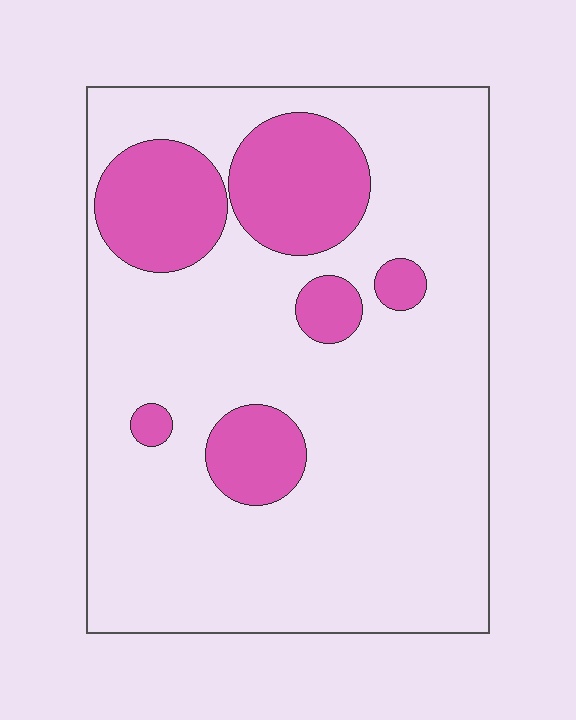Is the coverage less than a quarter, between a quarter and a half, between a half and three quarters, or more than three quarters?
Less than a quarter.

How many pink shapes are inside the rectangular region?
6.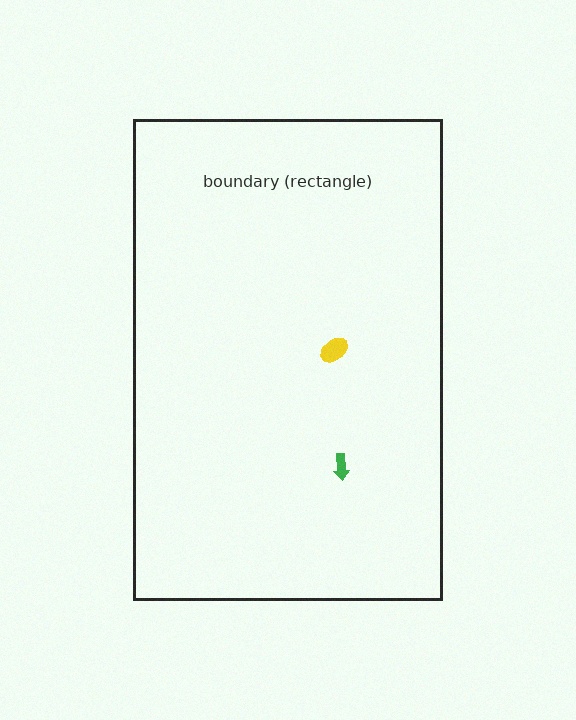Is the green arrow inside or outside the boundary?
Inside.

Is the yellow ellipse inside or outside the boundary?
Inside.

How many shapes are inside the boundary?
2 inside, 0 outside.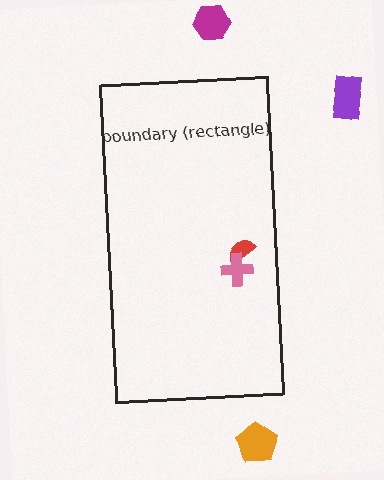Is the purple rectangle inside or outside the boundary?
Outside.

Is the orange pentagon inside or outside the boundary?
Outside.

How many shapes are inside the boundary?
2 inside, 3 outside.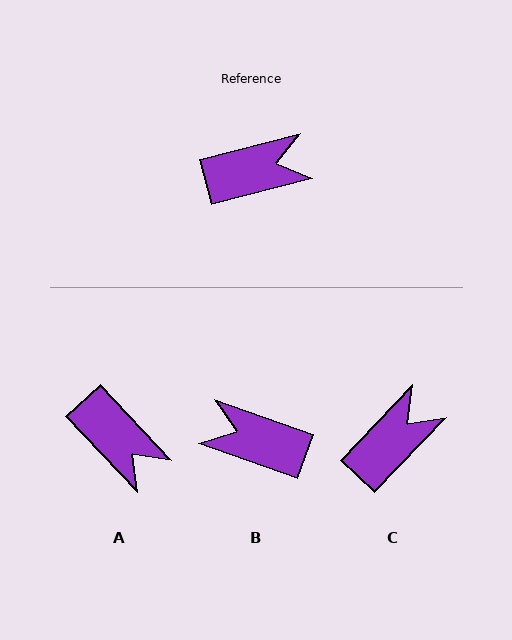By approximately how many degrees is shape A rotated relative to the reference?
Approximately 61 degrees clockwise.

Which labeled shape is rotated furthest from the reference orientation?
B, about 146 degrees away.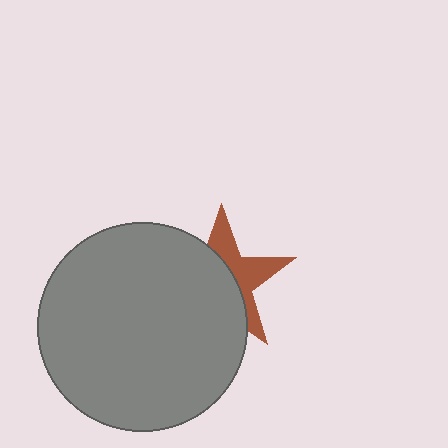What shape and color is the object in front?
The object in front is a gray circle.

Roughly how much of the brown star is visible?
A small part of it is visible (roughly 40%).